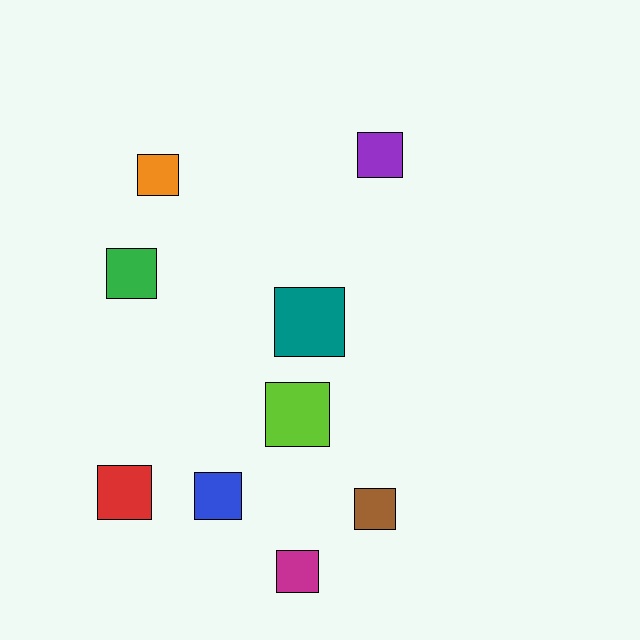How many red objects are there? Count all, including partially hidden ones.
There is 1 red object.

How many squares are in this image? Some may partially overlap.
There are 9 squares.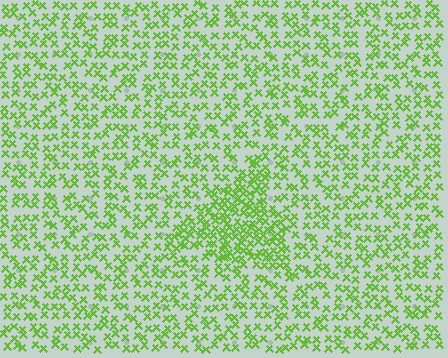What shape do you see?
I see a triangle.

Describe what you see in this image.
The image contains small lime elements arranged at two different densities. A triangle-shaped region is visible where the elements are more densely packed than the surrounding area.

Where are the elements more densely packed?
The elements are more densely packed inside the triangle boundary.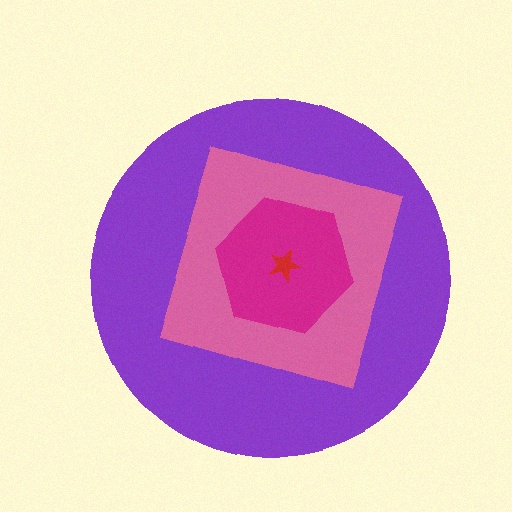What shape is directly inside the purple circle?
The pink diamond.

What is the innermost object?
The red star.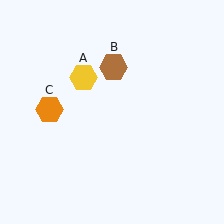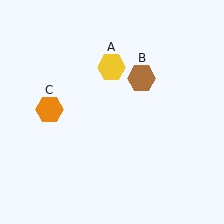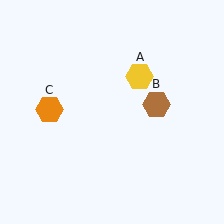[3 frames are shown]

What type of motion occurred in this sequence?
The yellow hexagon (object A), brown hexagon (object B) rotated clockwise around the center of the scene.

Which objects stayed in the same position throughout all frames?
Orange hexagon (object C) remained stationary.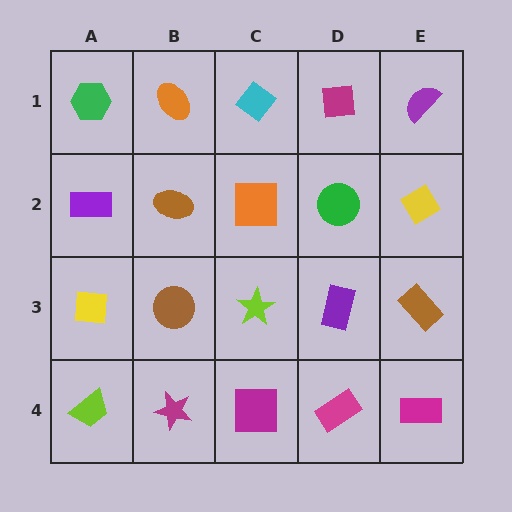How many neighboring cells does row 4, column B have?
3.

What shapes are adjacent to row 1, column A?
A purple rectangle (row 2, column A), an orange ellipse (row 1, column B).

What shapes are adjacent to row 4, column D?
A purple rectangle (row 3, column D), a magenta square (row 4, column C), a magenta rectangle (row 4, column E).